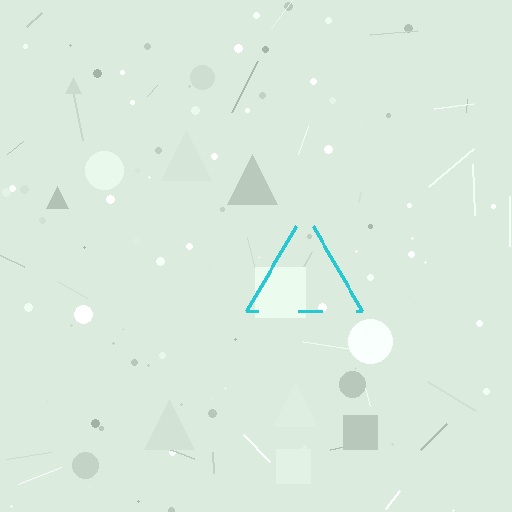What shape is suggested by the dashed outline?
The dashed outline suggests a triangle.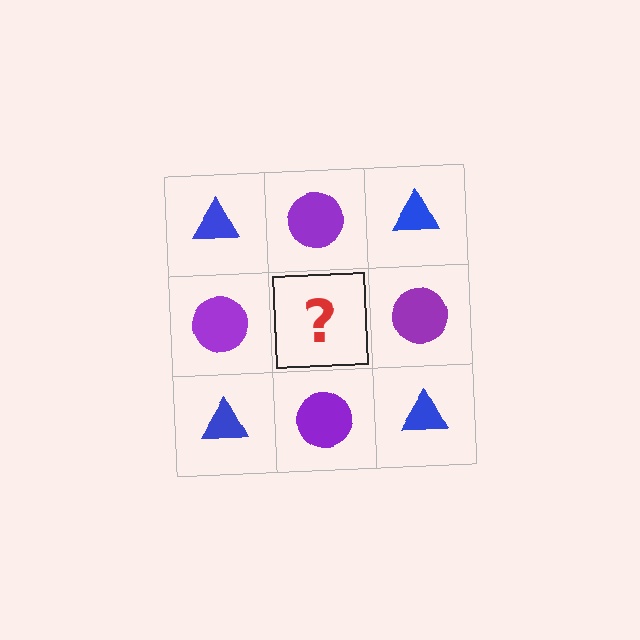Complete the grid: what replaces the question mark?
The question mark should be replaced with a blue triangle.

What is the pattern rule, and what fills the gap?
The rule is that it alternates blue triangle and purple circle in a checkerboard pattern. The gap should be filled with a blue triangle.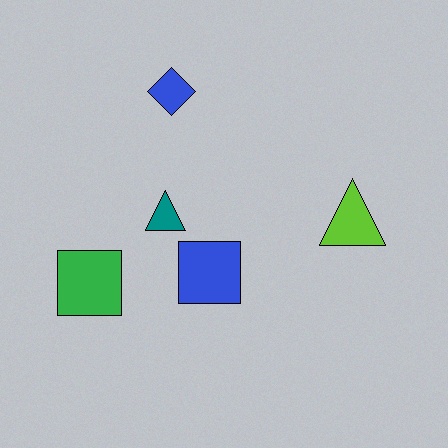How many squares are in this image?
There are 2 squares.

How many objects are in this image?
There are 5 objects.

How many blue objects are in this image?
There are 2 blue objects.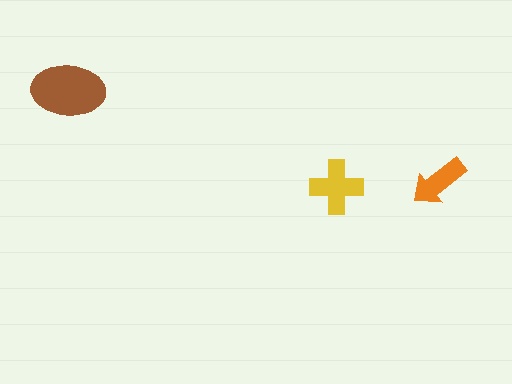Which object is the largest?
The brown ellipse.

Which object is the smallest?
The orange arrow.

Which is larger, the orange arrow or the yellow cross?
The yellow cross.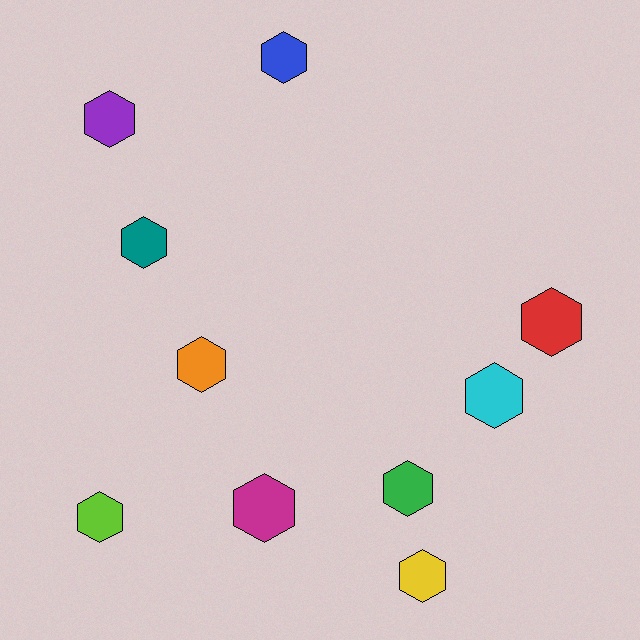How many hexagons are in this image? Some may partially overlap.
There are 10 hexagons.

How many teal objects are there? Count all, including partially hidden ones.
There is 1 teal object.